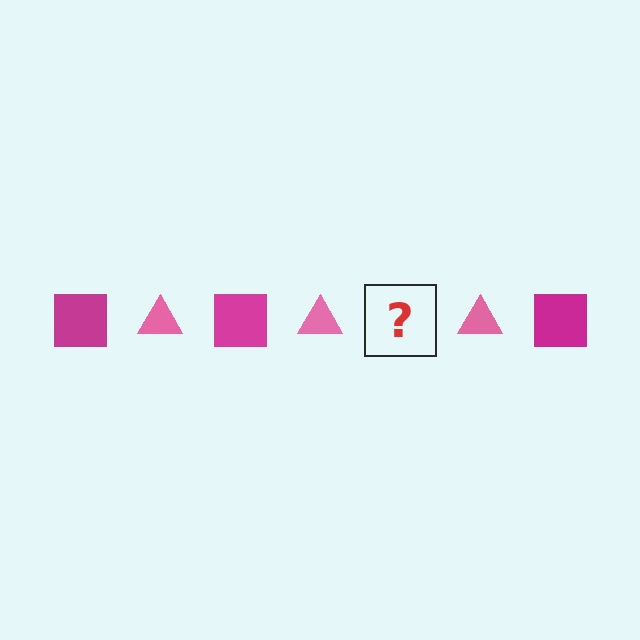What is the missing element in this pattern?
The missing element is a magenta square.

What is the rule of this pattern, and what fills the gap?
The rule is that the pattern alternates between magenta square and pink triangle. The gap should be filled with a magenta square.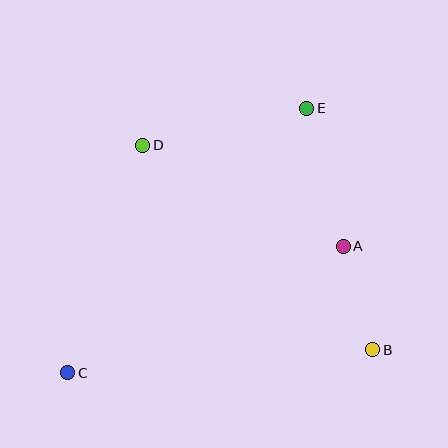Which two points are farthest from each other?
Points C and E are farthest from each other.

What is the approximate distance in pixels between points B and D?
The distance between B and D is approximately 308 pixels.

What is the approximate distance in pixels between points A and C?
The distance between A and C is approximately 303 pixels.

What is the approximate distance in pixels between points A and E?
The distance between A and E is approximately 143 pixels.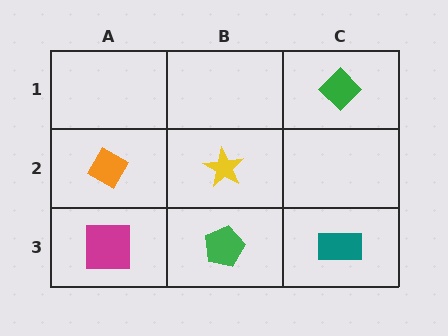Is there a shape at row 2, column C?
No, that cell is empty.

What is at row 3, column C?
A teal rectangle.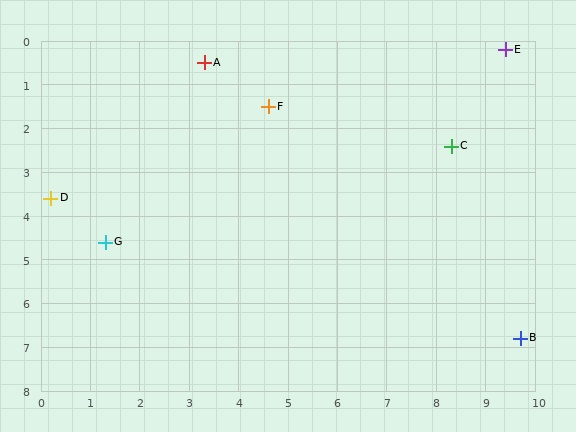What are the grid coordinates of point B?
Point B is at approximately (9.7, 6.8).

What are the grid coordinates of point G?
Point G is at approximately (1.3, 4.6).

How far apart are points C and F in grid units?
Points C and F are about 3.8 grid units apart.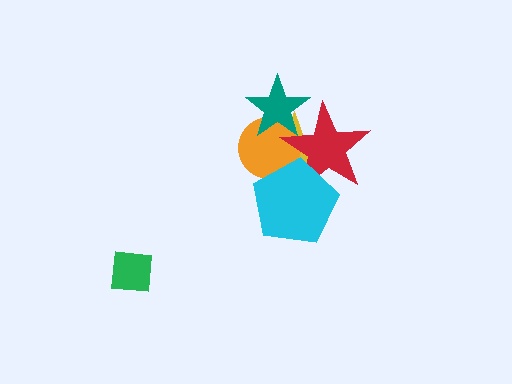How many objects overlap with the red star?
4 objects overlap with the red star.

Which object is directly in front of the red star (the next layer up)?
The teal star is directly in front of the red star.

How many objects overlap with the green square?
0 objects overlap with the green square.